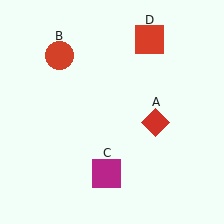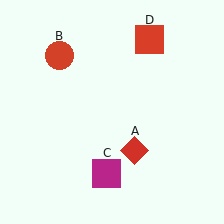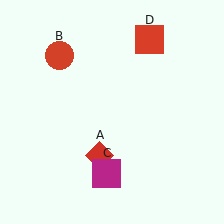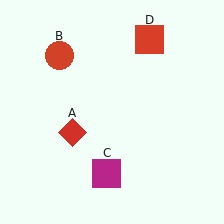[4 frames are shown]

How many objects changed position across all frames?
1 object changed position: red diamond (object A).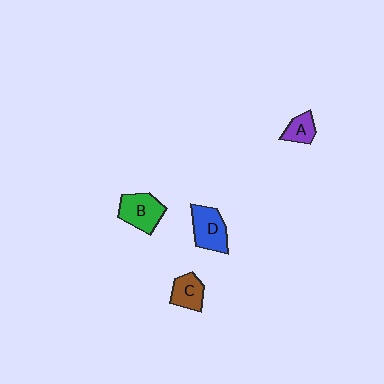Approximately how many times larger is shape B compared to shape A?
Approximately 1.8 times.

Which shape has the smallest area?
Shape A (purple).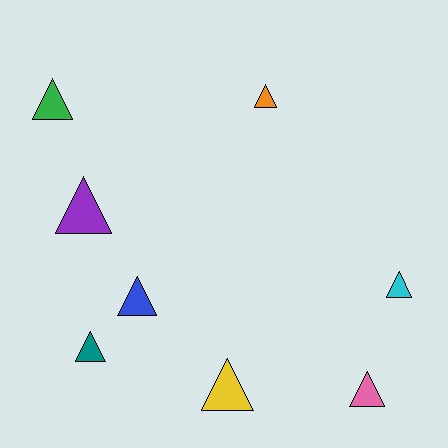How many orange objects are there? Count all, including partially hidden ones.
There is 1 orange object.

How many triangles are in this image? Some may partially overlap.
There are 8 triangles.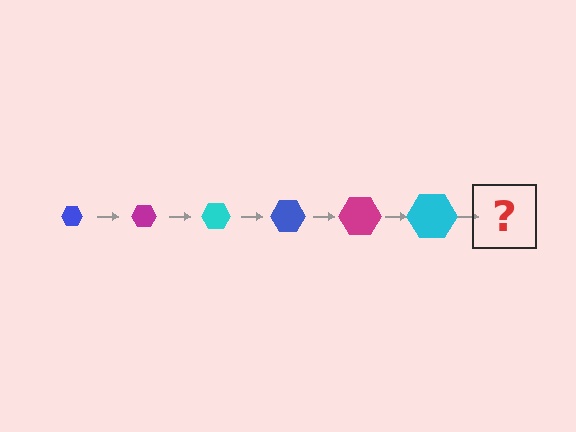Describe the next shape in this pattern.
It should be a blue hexagon, larger than the previous one.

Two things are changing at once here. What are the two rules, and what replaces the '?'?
The two rules are that the hexagon grows larger each step and the color cycles through blue, magenta, and cyan. The '?' should be a blue hexagon, larger than the previous one.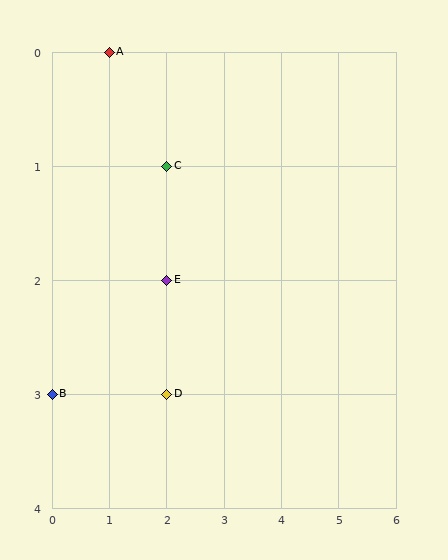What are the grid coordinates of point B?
Point B is at grid coordinates (0, 3).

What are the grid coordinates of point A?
Point A is at grid coordinates (1, 0).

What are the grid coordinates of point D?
Point D is at grid coordinates (2, 3).